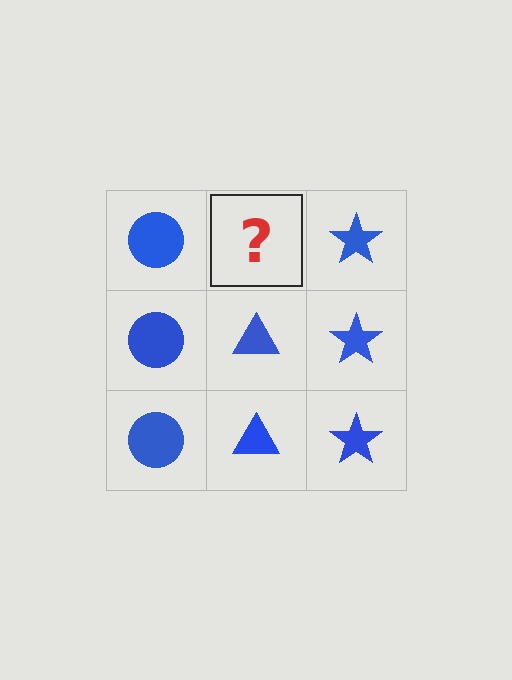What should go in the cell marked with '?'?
The missing cell should contain a blue triangle.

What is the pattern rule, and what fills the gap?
The rule is that each column has a consistent shape. The gap should be filled with a blue triangle.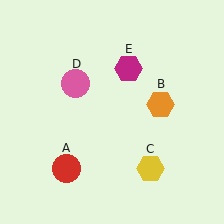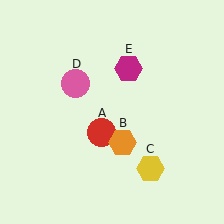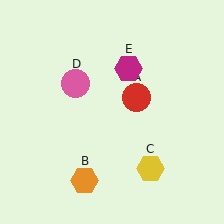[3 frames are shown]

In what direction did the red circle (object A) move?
The red circle (object A) moved up and to the right.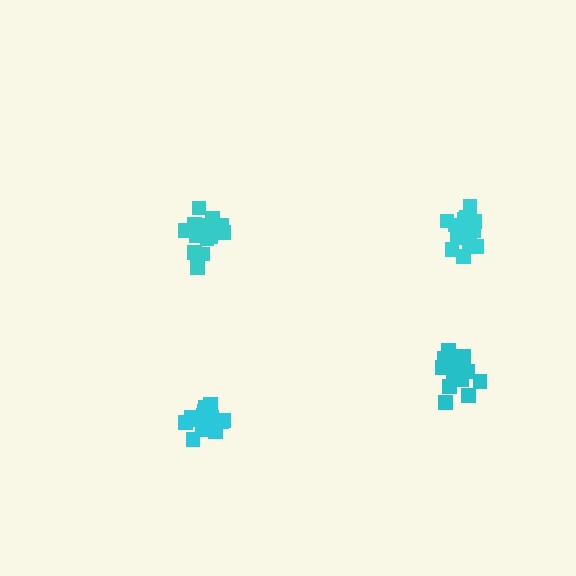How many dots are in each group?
Group 1: 16 dots, Group 2: 14 dots, Group 3: 19 dots, Group 4: 14 dots (63 total).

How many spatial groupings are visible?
There are 4 spatial groupings.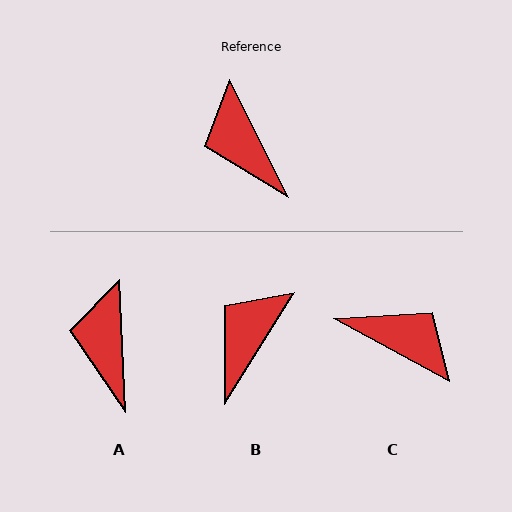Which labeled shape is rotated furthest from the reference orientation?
C, about 145 degrees away.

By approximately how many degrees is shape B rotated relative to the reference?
Approximately 59 degrees clockwise.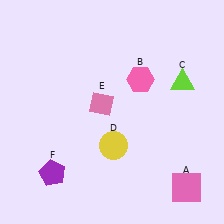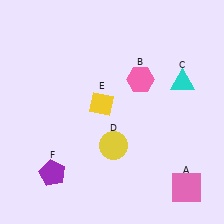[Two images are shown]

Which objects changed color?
C changed from lime to cyan. E changed from pink to yellow.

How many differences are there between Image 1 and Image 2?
There are 2 differences between the two images.